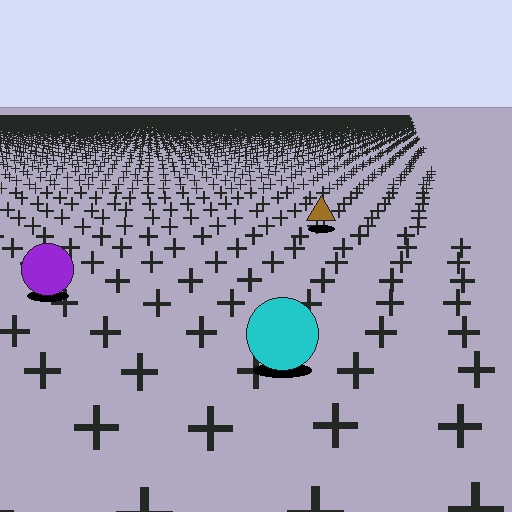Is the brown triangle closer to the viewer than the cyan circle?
No. The cyan circle is closer — you can tell from the texture gradient: the ground texture is coarser near it.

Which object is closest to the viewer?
The cyan circle is closest. The texture marks near it are larger and more spread out.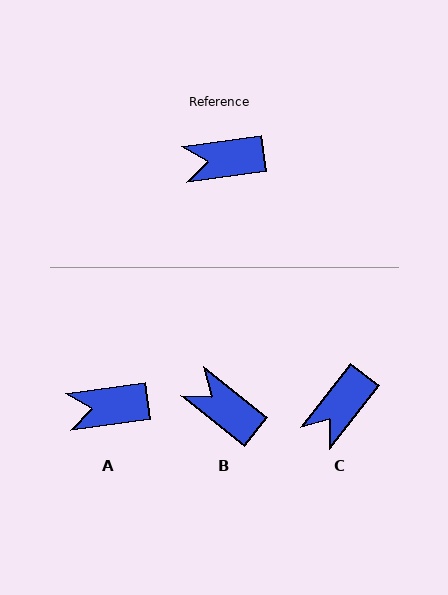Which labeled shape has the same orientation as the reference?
A.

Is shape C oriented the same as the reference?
No, it is off by about 44 degrees.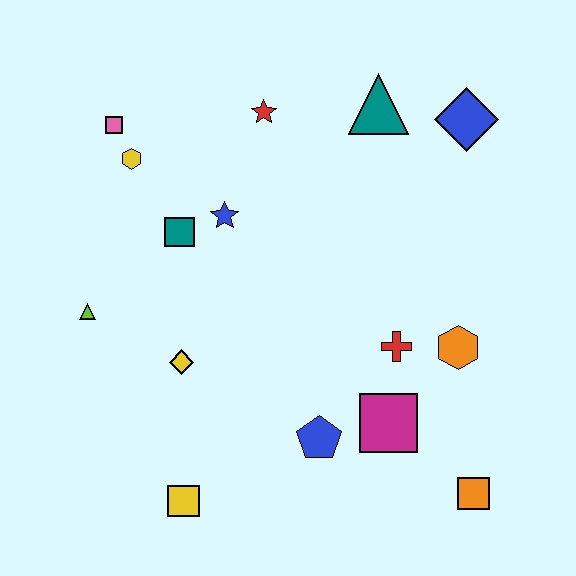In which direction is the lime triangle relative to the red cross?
The lime triangle is to the left of the red cross.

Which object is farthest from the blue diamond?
The yellow square is farthest from the blue diamond.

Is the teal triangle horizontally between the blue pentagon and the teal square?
No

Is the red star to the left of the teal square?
No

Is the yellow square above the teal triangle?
No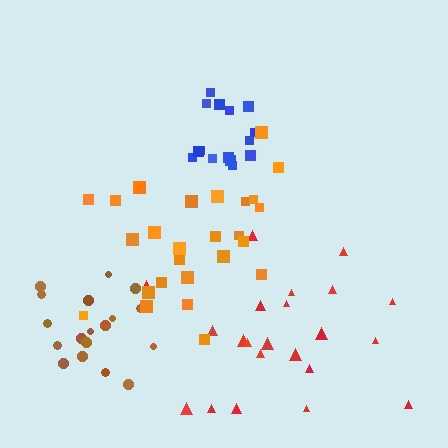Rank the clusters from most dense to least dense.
blue, brown, orange, red.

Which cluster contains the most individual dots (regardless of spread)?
Orange (27).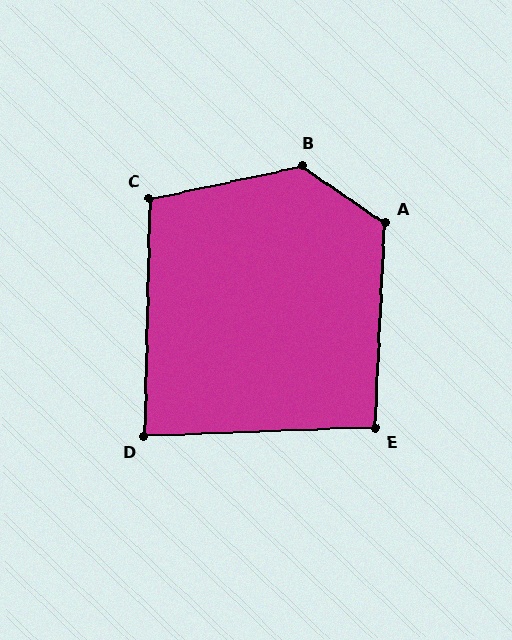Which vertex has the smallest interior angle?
D, at approximately 87 degrees.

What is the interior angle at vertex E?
Approximately 95 degrees (approximately right).